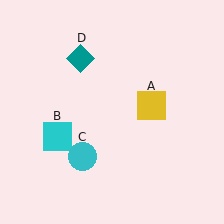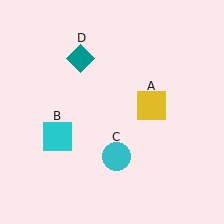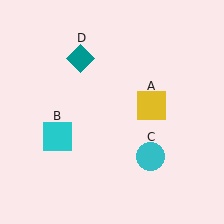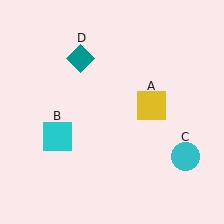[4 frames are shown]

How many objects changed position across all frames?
1 object changed position: cyan circle (object C).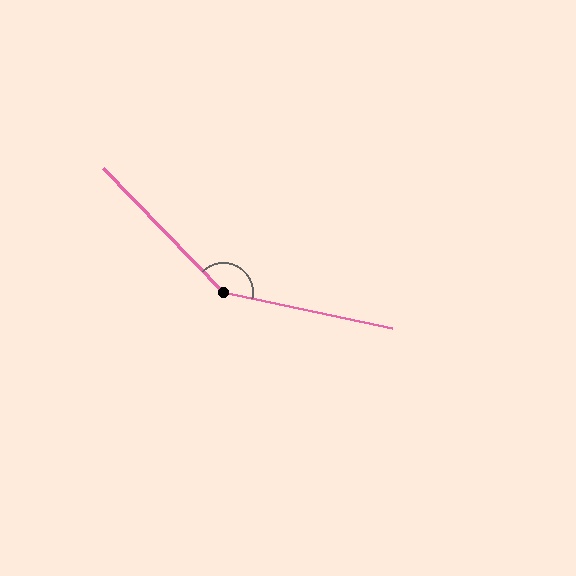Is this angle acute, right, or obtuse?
It is obtuse.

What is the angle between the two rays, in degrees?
Approximately 146 degrees.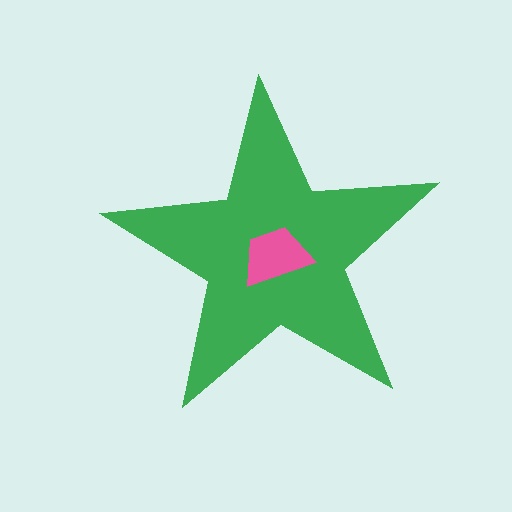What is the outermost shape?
The green star.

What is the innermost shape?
The pink trapezoid.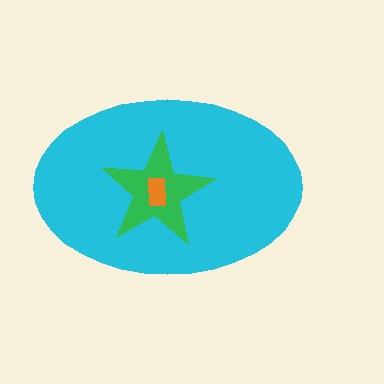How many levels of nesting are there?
3.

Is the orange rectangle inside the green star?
Yes.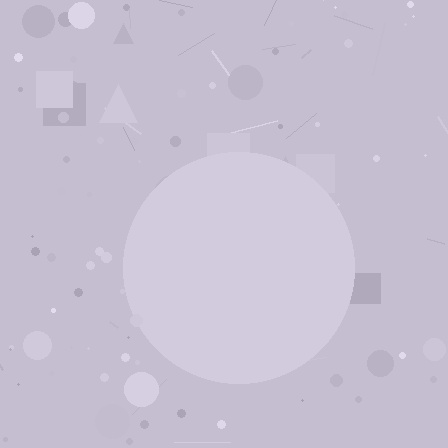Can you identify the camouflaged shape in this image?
The camouflaged shape is a circle.